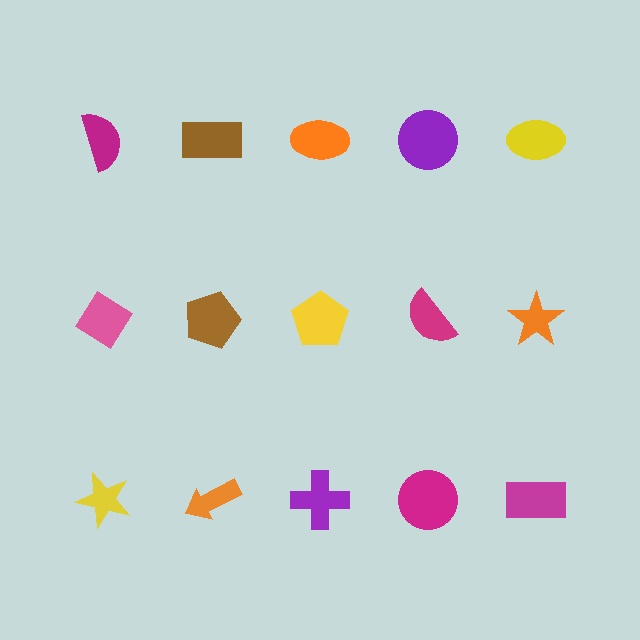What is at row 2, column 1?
A pink diamond.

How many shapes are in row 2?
5 shapes.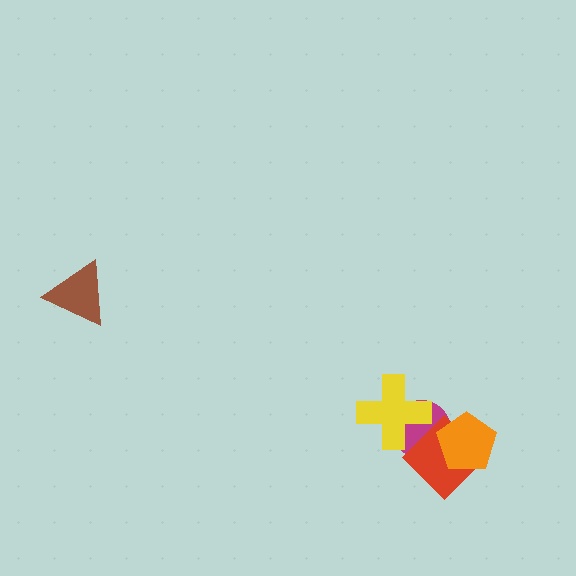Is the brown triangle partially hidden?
No, no other shape covers it.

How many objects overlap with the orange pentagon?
2 objects overlap with the orange pentagon.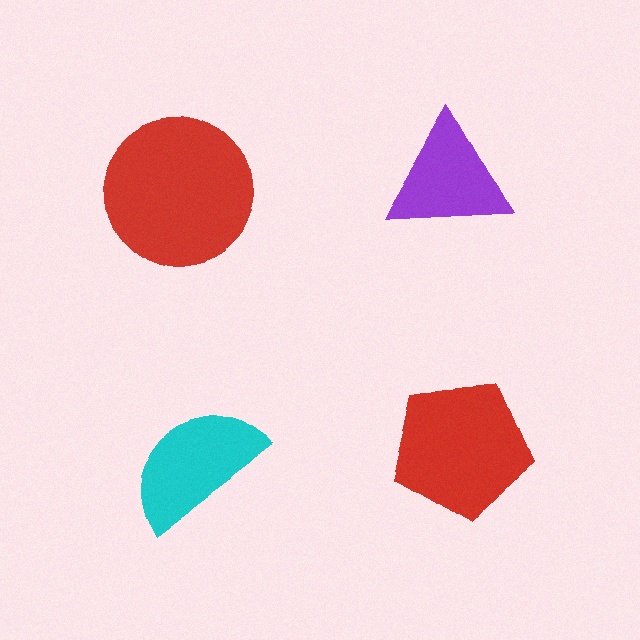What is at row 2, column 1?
A cyan semicircle.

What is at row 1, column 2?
A purple triangle.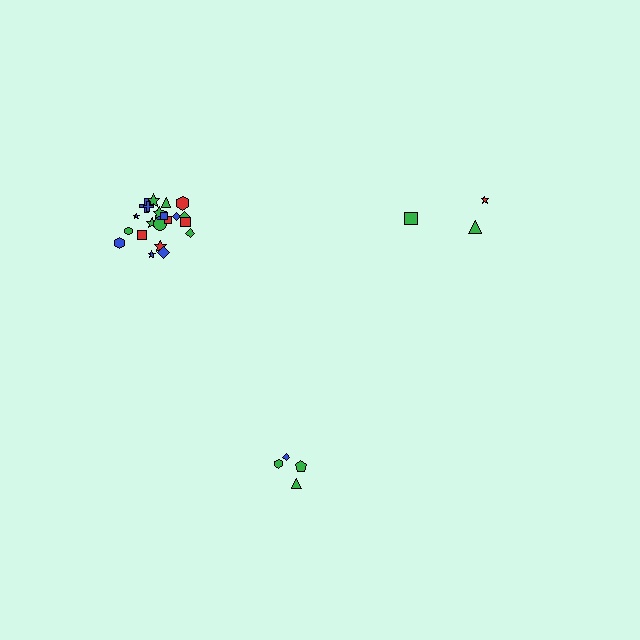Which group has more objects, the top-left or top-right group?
The top-left group.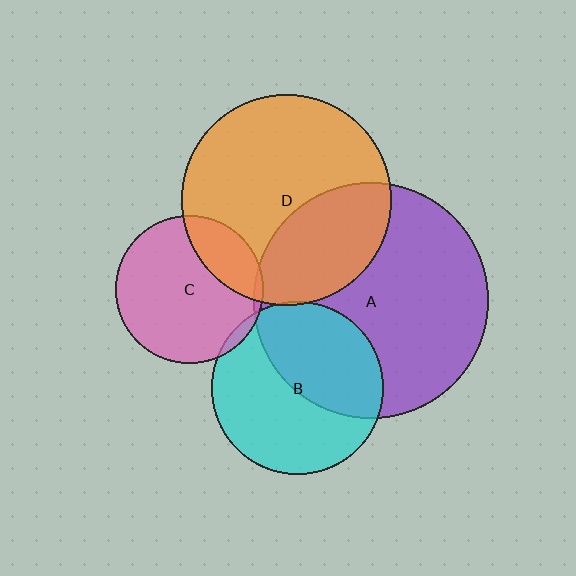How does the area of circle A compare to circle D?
Approximately 1.3 times.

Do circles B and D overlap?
Yes.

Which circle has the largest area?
Circle A (purple).